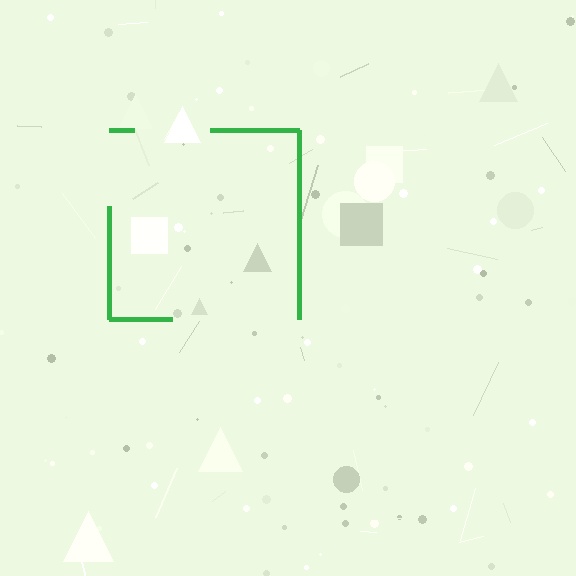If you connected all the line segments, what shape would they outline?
They would outline a square.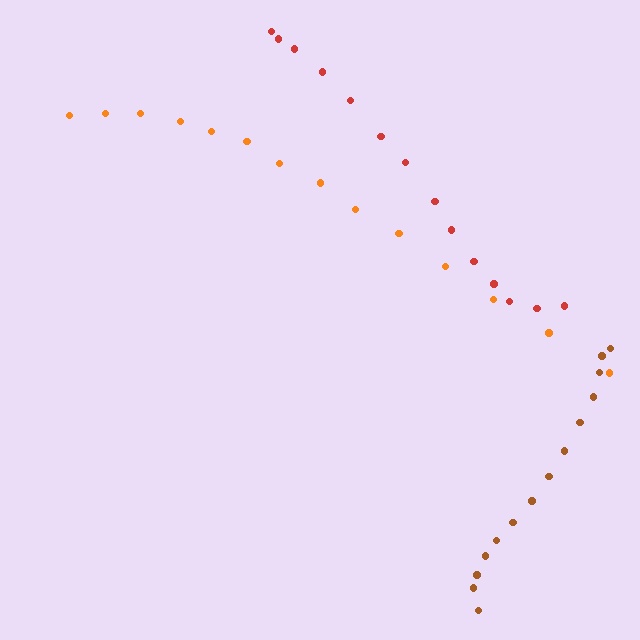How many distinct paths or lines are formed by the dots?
There are 3 distinct paths.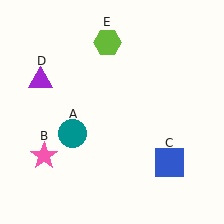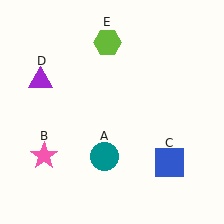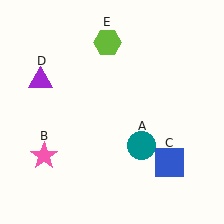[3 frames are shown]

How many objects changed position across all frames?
1 object changed position: teal circle (object A).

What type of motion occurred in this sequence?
The teal circle (object A) rotated counterclockwise around the center of the scene.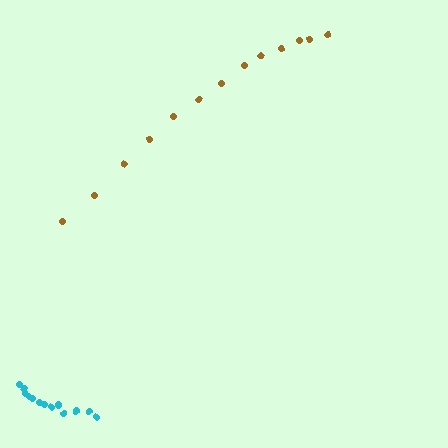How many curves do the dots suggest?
There are 2 distinct paths.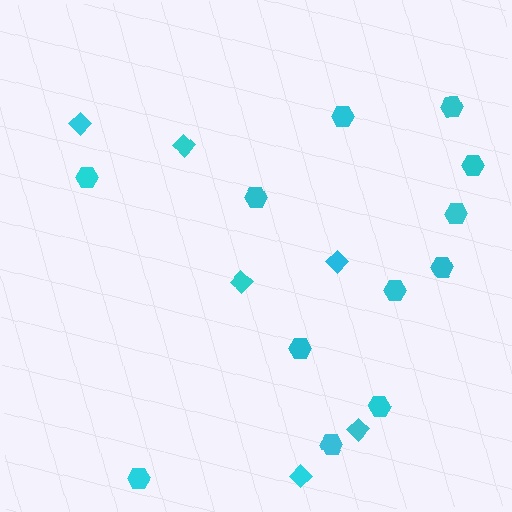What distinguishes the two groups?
There are 2 groups: one group of hexagons (12) and one group of diamonds (6).